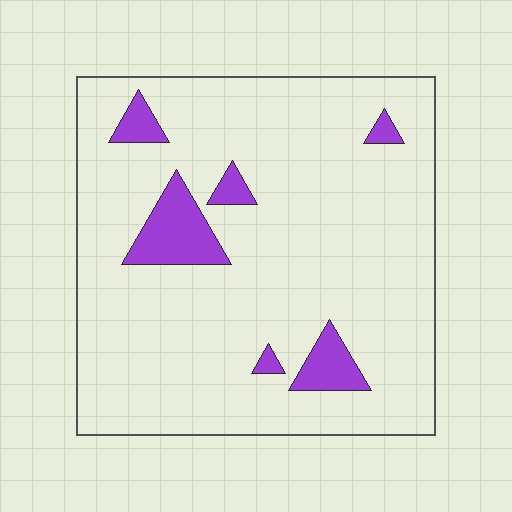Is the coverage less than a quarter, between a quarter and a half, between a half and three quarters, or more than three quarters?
Less than a quarter.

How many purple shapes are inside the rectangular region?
6.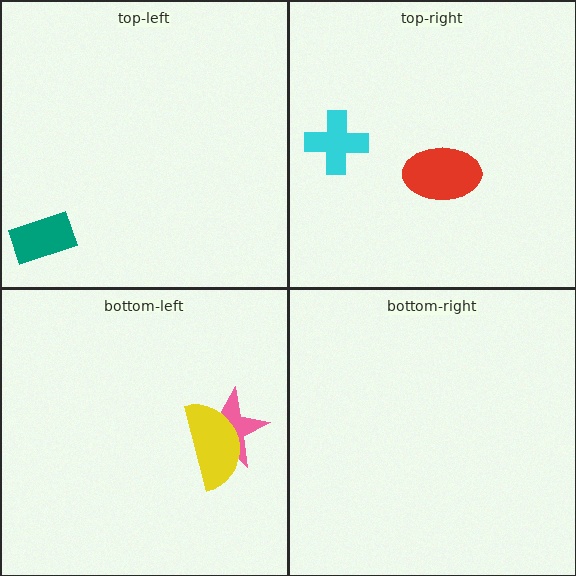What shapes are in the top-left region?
The teal rectangle.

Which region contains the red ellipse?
The top-right region.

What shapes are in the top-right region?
The cyan cross, the red ellipse.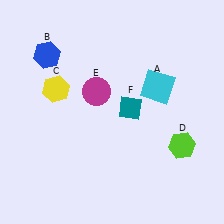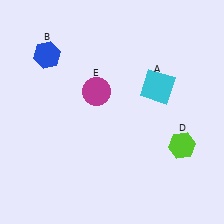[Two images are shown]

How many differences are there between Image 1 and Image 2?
There are 2 differences between the two images.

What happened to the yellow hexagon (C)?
The yellow hexagon (C) was removed in Image 2. It was in the top-left area of Image 1.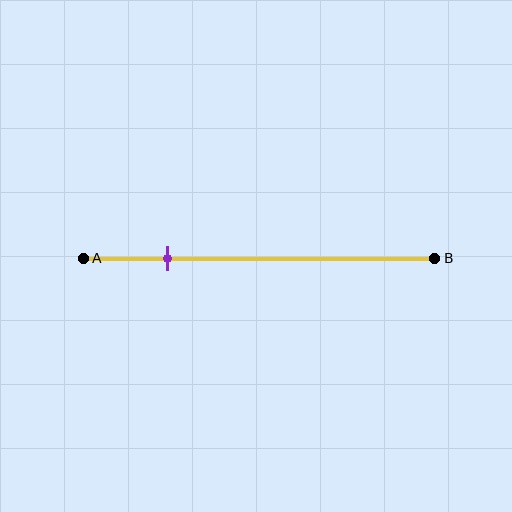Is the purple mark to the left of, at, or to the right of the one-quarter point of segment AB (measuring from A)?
The purple mark is approximately at the one-quarter point of segment AB.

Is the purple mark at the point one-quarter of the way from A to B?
Yes, the mark is approximately at the one-quarter point.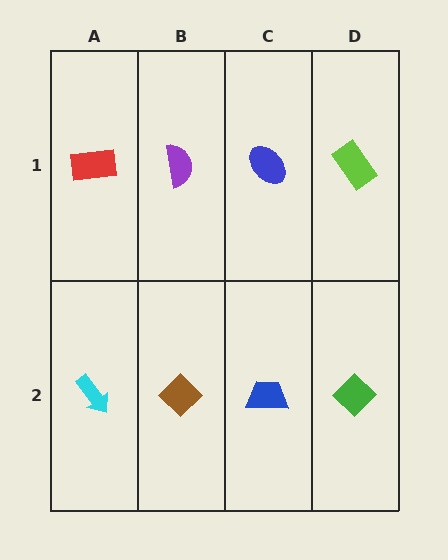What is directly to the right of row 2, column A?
A brown diamond.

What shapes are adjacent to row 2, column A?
A red rectangle (row 1, column A), a brown diamond (row 2, column B).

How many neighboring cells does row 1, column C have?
3.